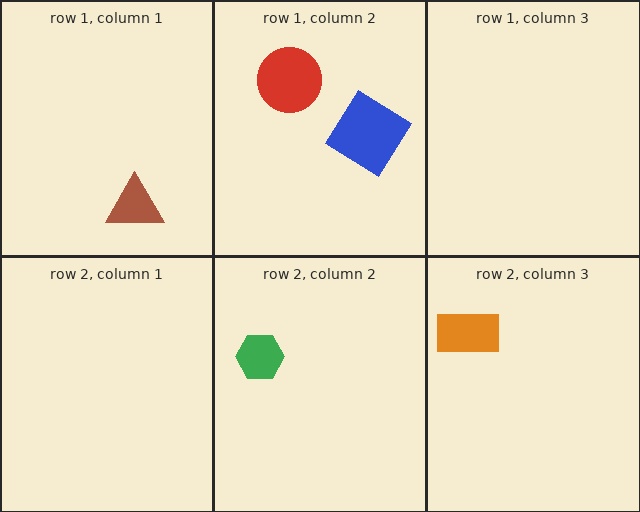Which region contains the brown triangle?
The row 1, column 1 region.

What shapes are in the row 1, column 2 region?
The blue diamond, the red circle.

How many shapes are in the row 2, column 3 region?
1.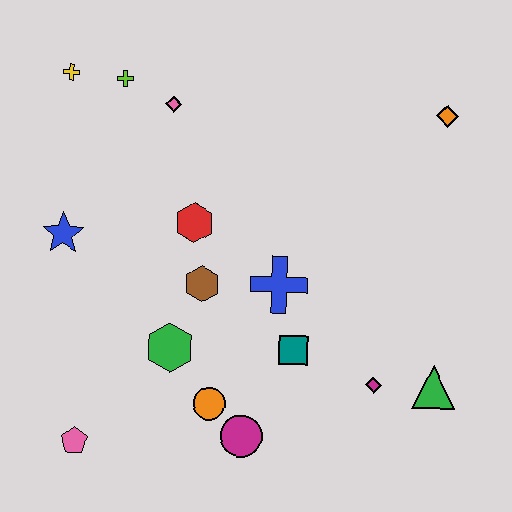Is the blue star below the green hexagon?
No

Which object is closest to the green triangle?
The magenta diamond is closest to the green triangle.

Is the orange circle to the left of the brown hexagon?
No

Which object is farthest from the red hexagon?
The green triangle is farthest from the red hexagon.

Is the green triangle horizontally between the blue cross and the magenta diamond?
No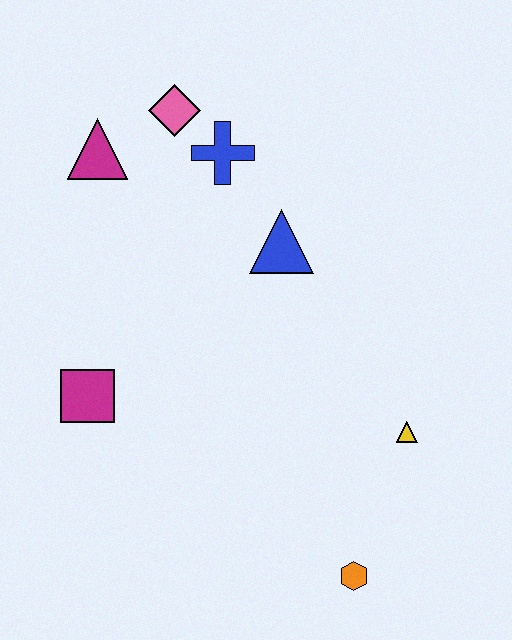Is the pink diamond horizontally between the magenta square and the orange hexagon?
Yes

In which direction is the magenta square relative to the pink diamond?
The magenta square is below the pink diamond.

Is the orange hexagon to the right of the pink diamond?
Yes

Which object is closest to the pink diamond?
The blue cross is closest to the pink diamond.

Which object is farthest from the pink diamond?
The orange hexagon is farthest from the pink diamond.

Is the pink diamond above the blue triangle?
Yes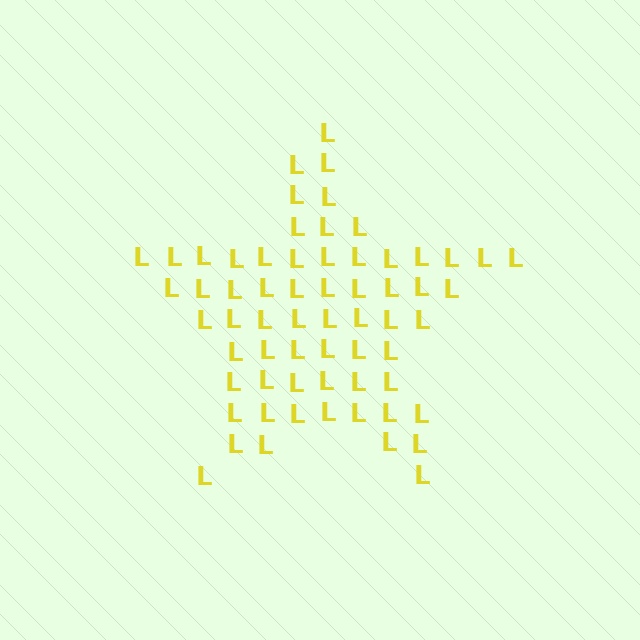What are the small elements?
The small elements are letter L's.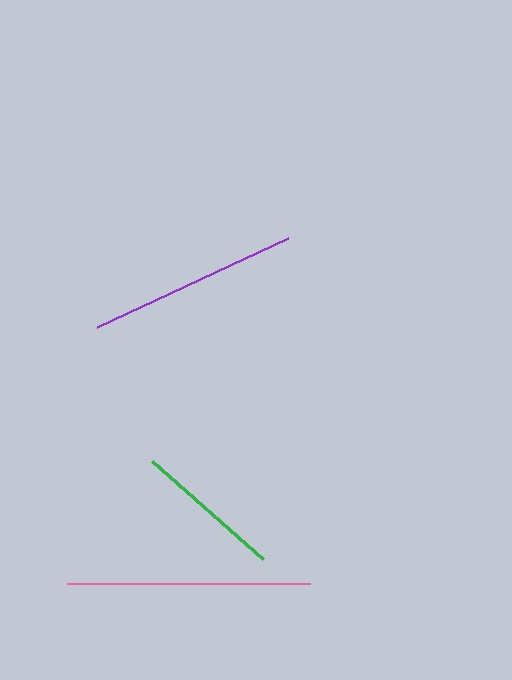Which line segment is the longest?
The pink line is the longest at approximately 242 pixels.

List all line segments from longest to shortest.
From longest to shortest: pink, purple, green.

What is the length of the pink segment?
The pink segment is approximately 242 pixels long.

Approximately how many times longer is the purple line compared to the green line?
The purple line is approximately 1.4 times the length of the green line.